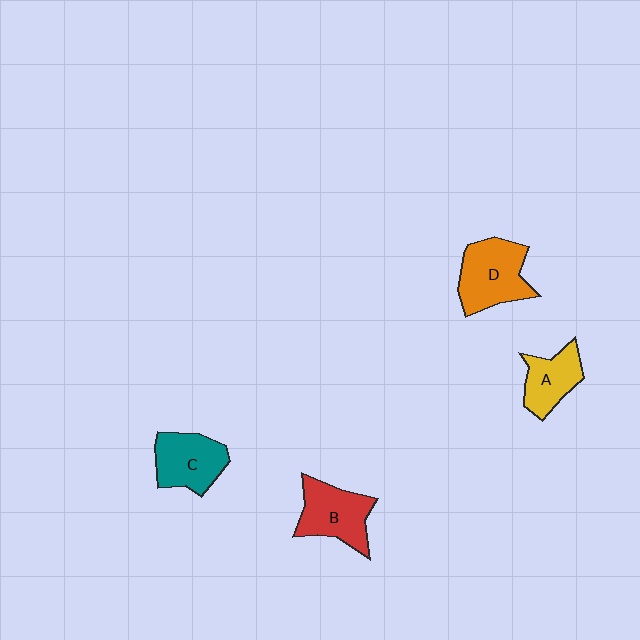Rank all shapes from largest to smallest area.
From largest to smallest: D (orange), B (red), C (teal), A (yellow).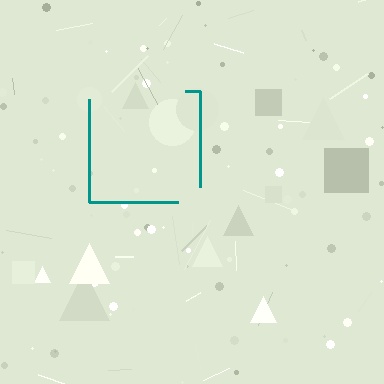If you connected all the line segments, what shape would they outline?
They would outline a square.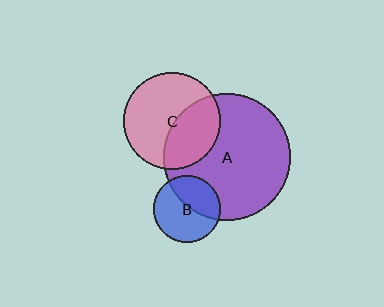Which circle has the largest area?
Circle A (purple).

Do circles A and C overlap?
Yes.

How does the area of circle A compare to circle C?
Approximately 1.7 times.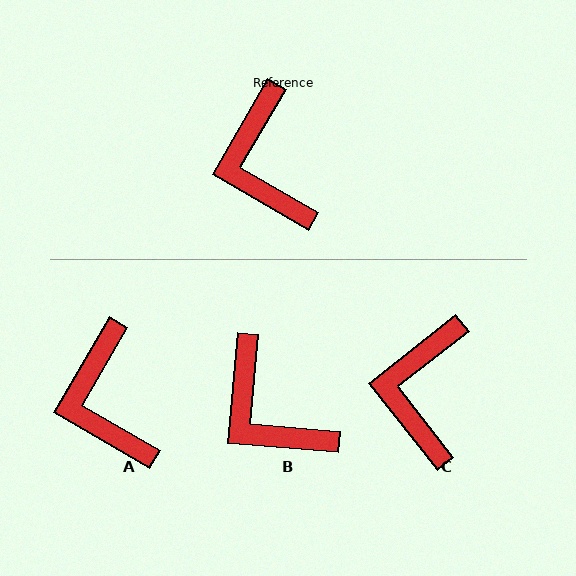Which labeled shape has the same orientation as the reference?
A.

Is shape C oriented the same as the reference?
No, it is off by about 22 degrees.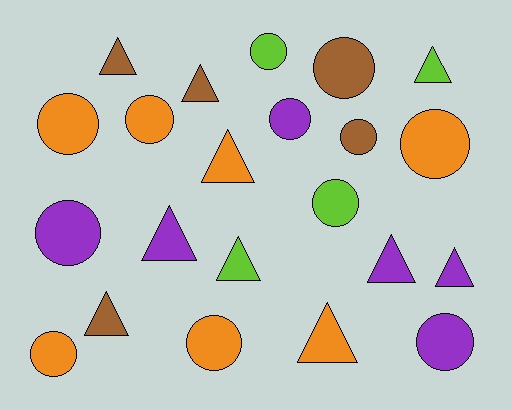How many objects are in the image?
There are 22 objects.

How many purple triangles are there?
There are 3 purple triangles.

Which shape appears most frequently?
Circle, with 12 objects.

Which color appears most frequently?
Orange, with 7 objects.